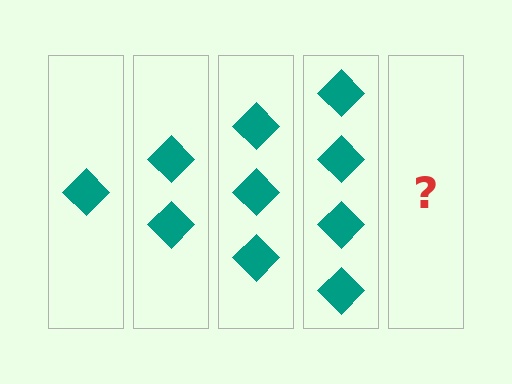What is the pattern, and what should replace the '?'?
The pattern is that each step adds one more diamond. The '?' should be 5 diamonds.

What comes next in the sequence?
The next element should be 5 diamonds.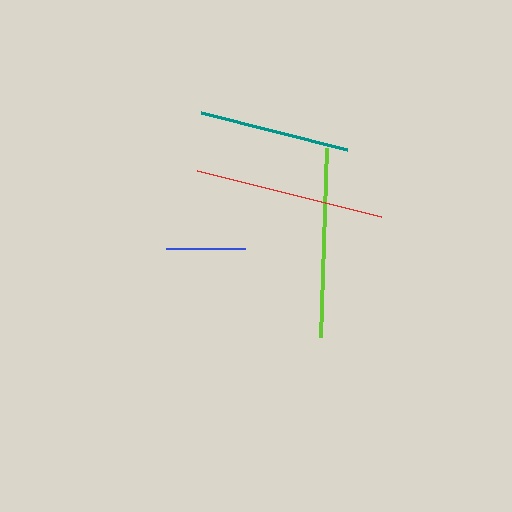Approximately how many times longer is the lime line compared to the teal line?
The lime line is approximately 1.3 times the length of the teal line.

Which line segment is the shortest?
The blue line is the shortest at approximately 78 pixels.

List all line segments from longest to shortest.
From longest to shortest: red, lime, teal, blue.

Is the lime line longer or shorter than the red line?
The red line is longer than the lime line.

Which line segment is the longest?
The red line is the longest at approximately 190 pixels.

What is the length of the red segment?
The red segment is approximately 190 pixels long.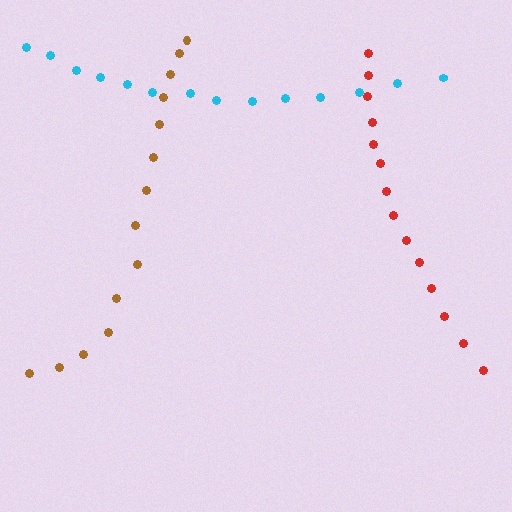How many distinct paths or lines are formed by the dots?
There are 3 distinct paths.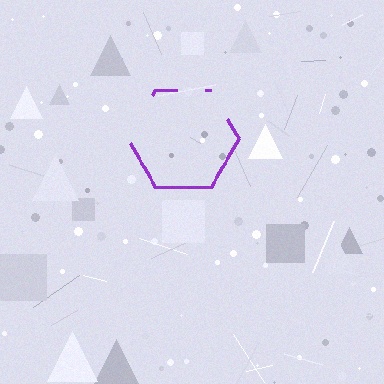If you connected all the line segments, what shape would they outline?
They would outline a hexagon.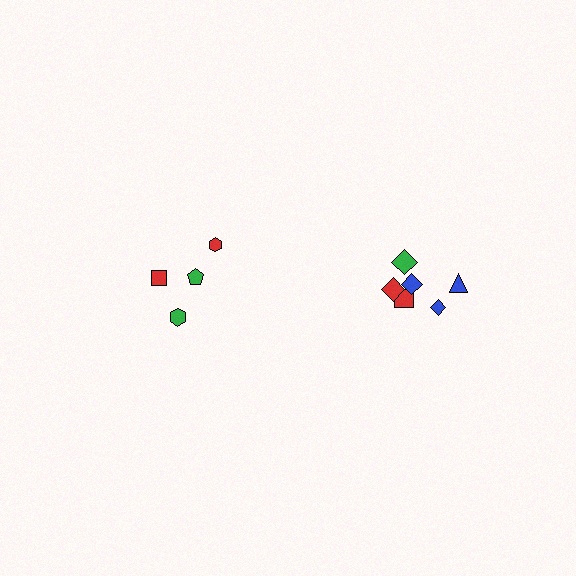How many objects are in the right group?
There are 6 objects.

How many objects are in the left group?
There are 4 objects.